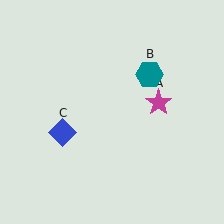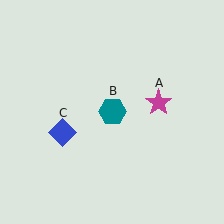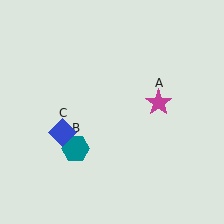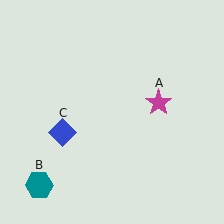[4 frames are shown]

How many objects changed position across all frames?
1 object changed position: teal hexagon (object B).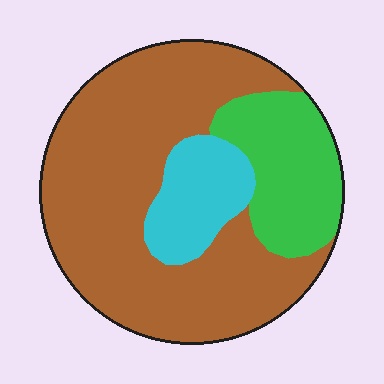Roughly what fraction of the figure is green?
Green takes up about one fifth (1/5) of the figure.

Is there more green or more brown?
Brown.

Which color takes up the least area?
Cyan, at roughly 15%.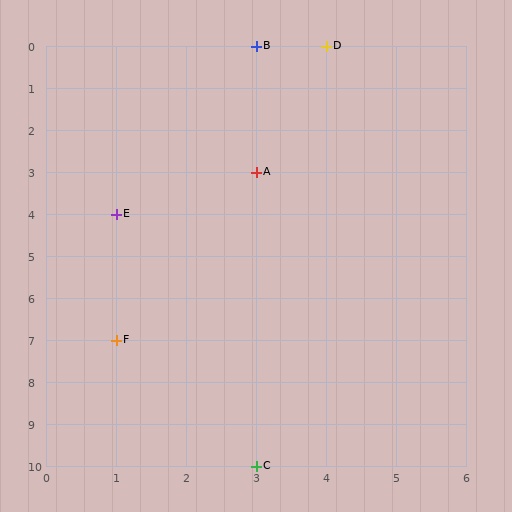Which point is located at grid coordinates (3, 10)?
Point C is at (3, 10).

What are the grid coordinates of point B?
Point B is at grid coordinates (3, 0).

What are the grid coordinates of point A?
Point A is at grid coordinates (3, 3).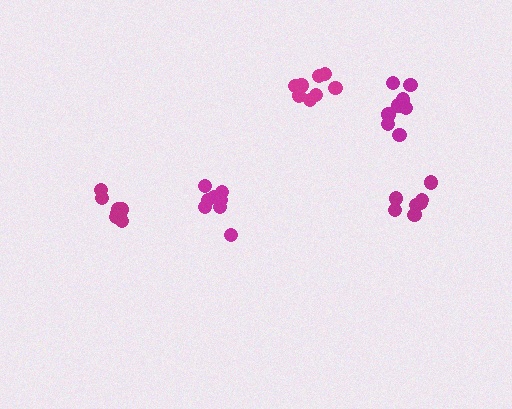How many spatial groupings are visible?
There are 5 spatial groupings.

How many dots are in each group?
Group 1: 10 dots, Group 2: 9 dots, Group 3: 8 dots, Group 4: 9 dots, Group 5: 8 dots (44 total).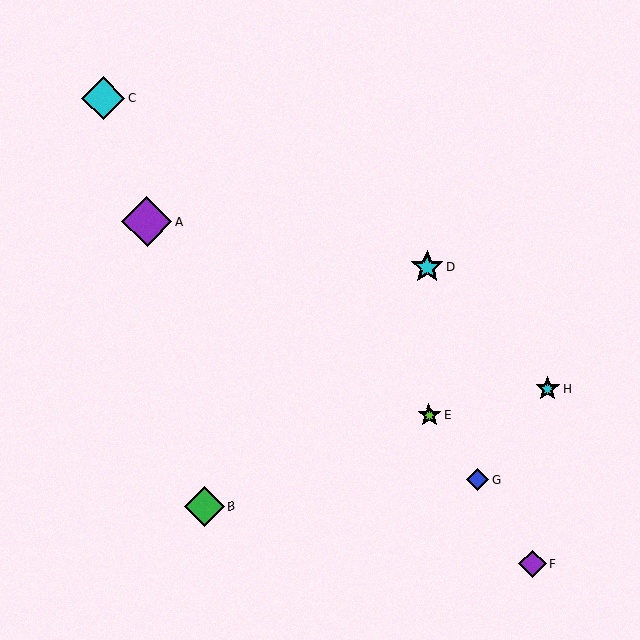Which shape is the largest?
The purple diamond (labeled A) is the largest.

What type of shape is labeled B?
Shape B is a green diamond.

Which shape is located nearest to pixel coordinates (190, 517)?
The green diamond (labeled B) at (204, 506) is nearest to that location.